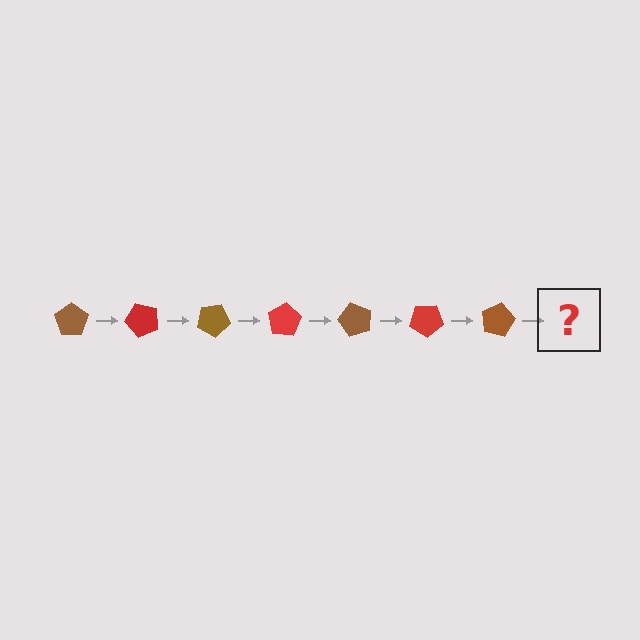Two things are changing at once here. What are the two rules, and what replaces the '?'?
The two rules are that it rotates 50 degrees each step and the color cycles through brown and red. The '?' should be a red pentagon, rotated 350 degrees from the start.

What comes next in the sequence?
The next element should be a red pentagon, rotated 350 degrees from the start.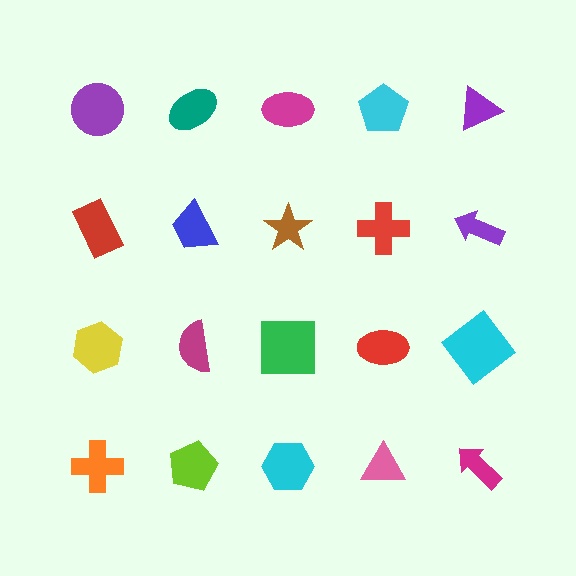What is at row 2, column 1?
A red rectangle.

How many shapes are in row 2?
5 shapes.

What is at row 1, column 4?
A cyan pentagon.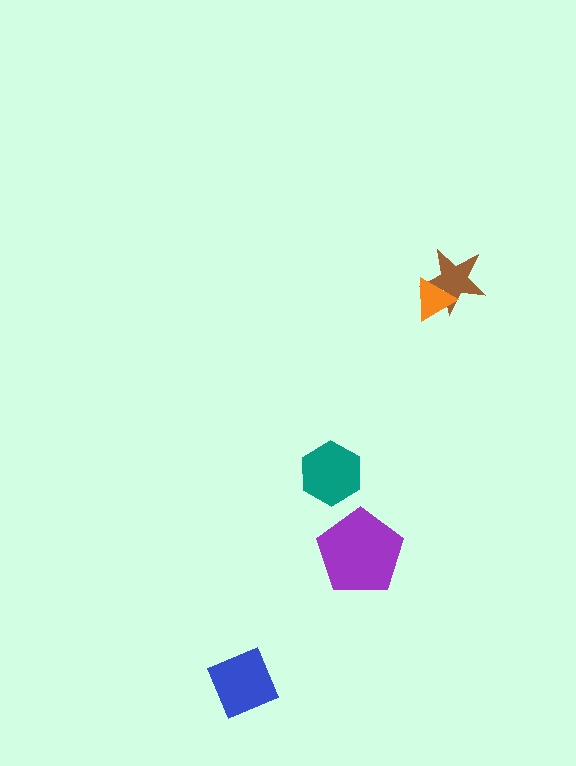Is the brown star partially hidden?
Yes, it is partially covered by another shape.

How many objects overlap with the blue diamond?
0 objects overlap with the blue diamond.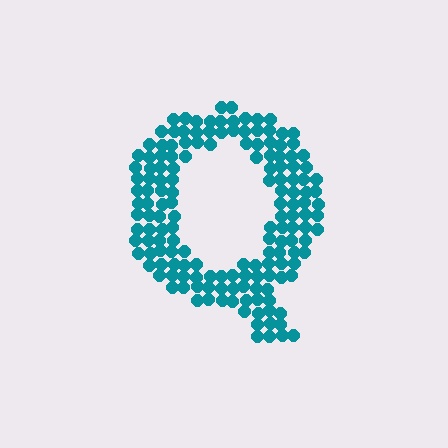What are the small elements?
The small elements are circles.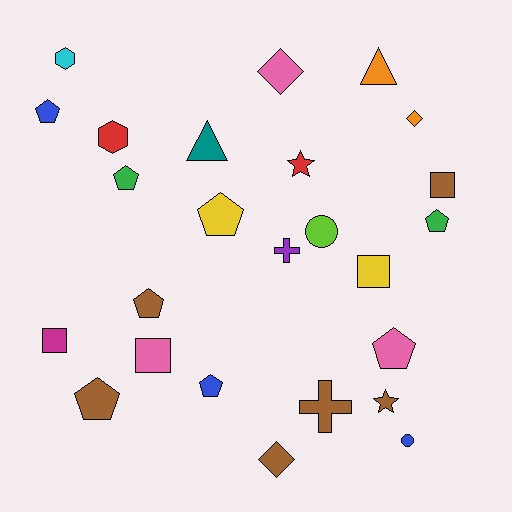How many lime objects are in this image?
There is 1 lime object.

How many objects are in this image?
There are 25 objects.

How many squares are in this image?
There are 4 squares.